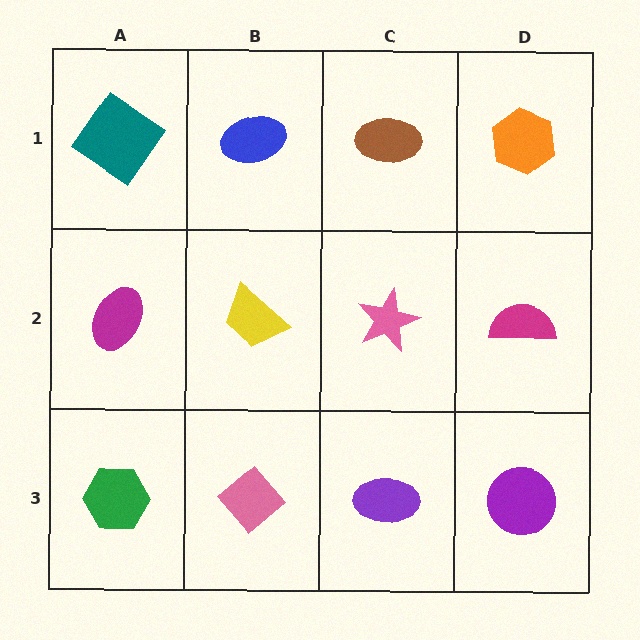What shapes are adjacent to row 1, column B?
A yellow trapezoid (row 2, column B), a teal diamond (row 1, column A), a brown ellipse (row 1, column C).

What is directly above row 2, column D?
An orange hexagon.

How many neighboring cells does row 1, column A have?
2.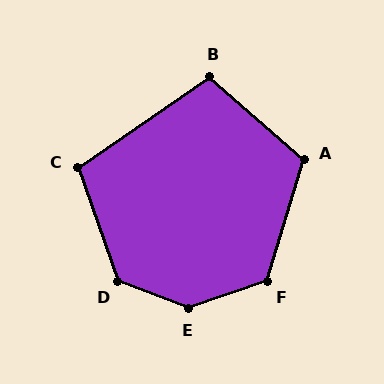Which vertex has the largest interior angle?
E, at approximately 140 degrees.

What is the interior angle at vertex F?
Approximately 126 degrees (obtuse).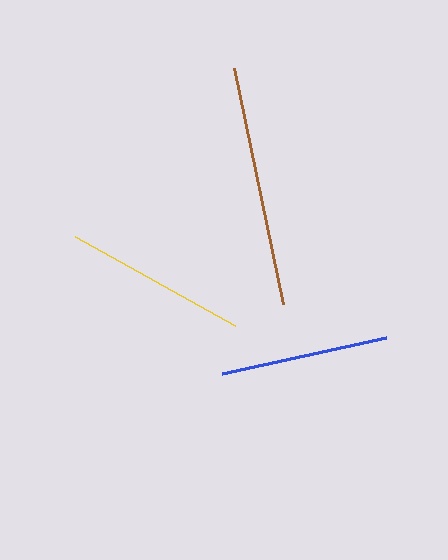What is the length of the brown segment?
The brown segment is approximately 241 pixels long.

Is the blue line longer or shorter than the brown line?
The brown line is longer than the blue line.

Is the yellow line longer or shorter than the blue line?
The yellow line is longer than the blue line.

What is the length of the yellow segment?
The yellow segment is approximately 183 pixels long.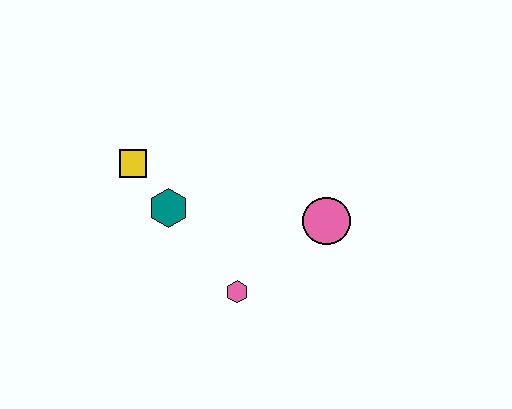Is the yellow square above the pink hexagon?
Yes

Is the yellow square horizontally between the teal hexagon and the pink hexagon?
No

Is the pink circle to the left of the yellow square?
No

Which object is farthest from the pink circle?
The yellow square is farthest from the pink circle.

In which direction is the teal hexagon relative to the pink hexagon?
The teal hexagon is above the pink hexagon.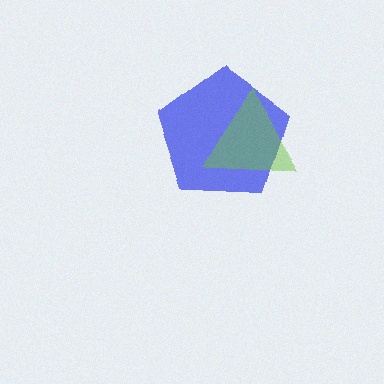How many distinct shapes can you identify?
There are 2 distinct shapes: a blue pentagon, a lime triangle.